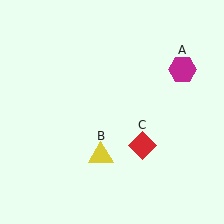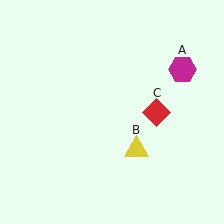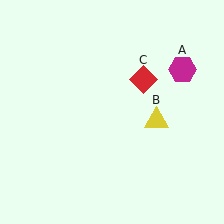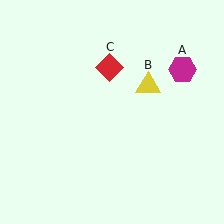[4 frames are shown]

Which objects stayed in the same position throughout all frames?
Magenta hexagon (object A) remained stationary.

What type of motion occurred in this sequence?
The yellow triangle (object B), red diamond (object C) rotated counterclockwise around the center of the scene.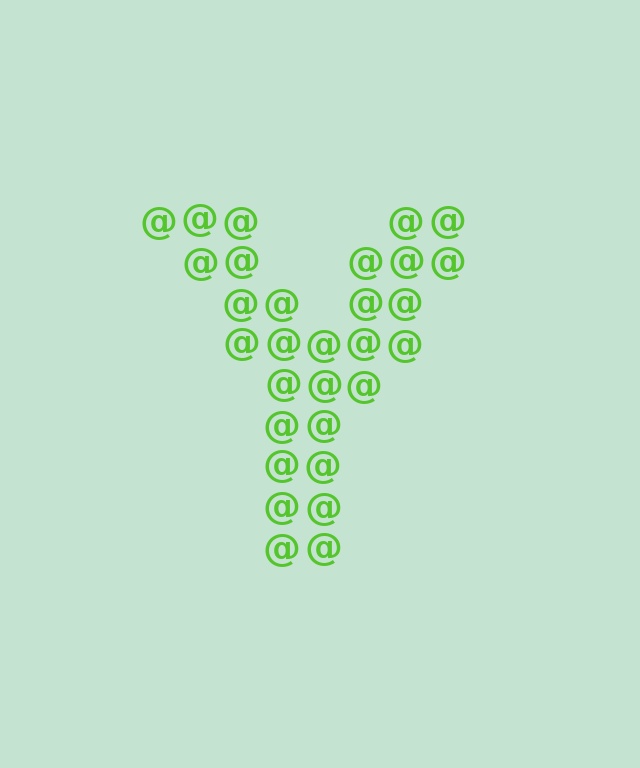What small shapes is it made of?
It is made of small at signs.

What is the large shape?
The large shape is the letter Y.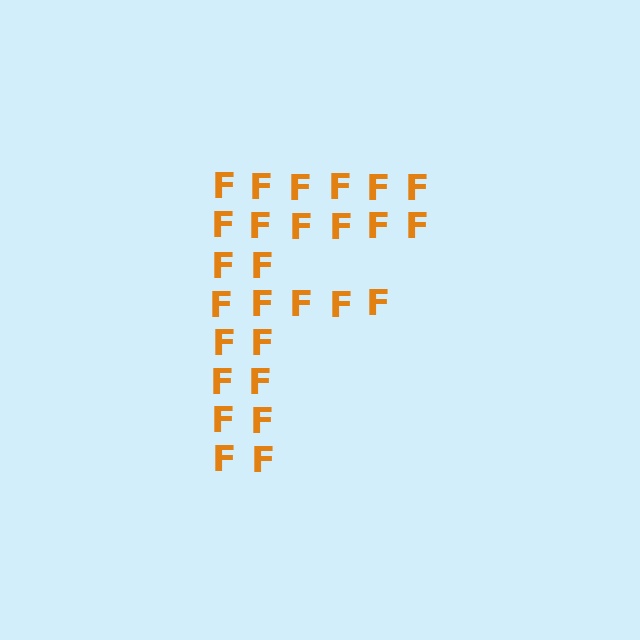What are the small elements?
The small elements are letter F's.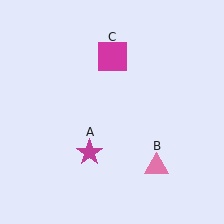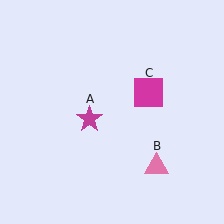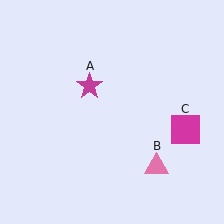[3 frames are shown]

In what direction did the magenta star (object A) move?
The magenta star (object A) moved up.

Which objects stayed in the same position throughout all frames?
Pink triangle (object B) remained stationary.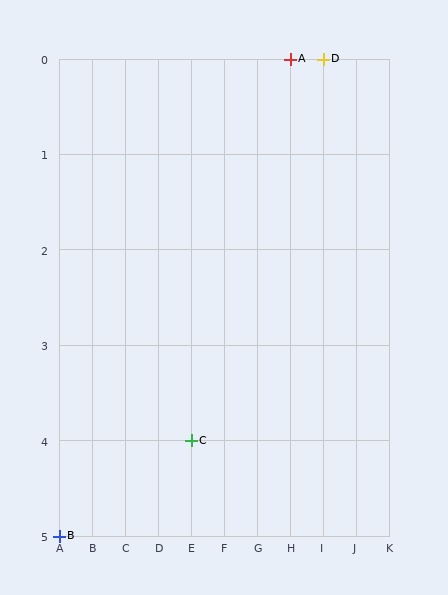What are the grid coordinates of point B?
Point B is at grid coordinates (A, 5).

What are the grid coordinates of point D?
Point D is at grid coordinates (I, 0).